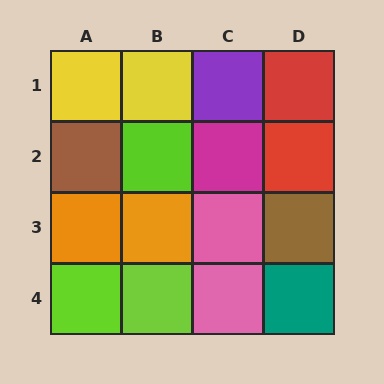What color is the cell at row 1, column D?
Red.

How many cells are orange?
2 cells are orange.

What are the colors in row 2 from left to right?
Brown, lime, magenta, red.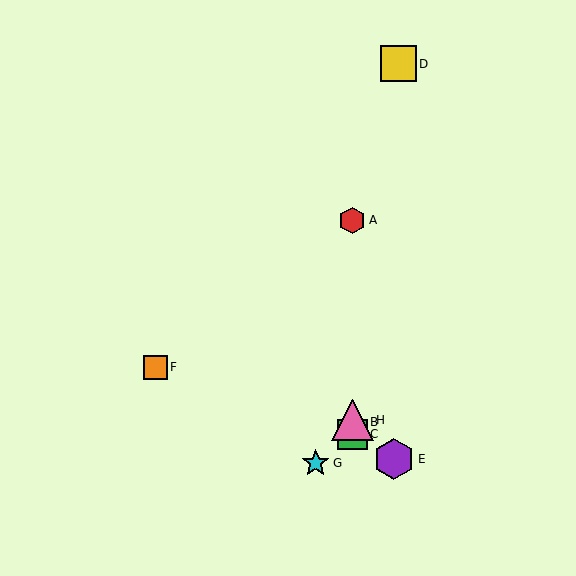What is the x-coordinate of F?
Object F is at x≈155.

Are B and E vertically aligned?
No, B is at x≈352 and E is at x≈394.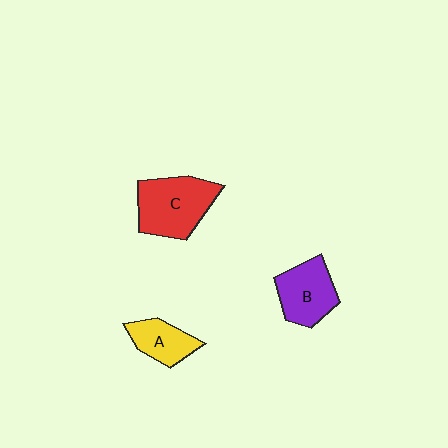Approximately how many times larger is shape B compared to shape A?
Approximately 1.4 times.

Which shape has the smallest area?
Shape A (yellow).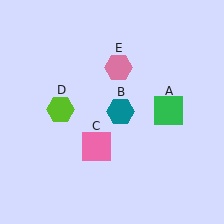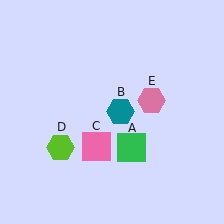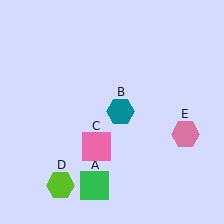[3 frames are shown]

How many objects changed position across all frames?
3 objects changed position: green square (object A), lime hexagon (object D), pink hexagon (object E).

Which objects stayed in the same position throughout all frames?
Teal hexagon (object B) and pink square (object C) remained stationary.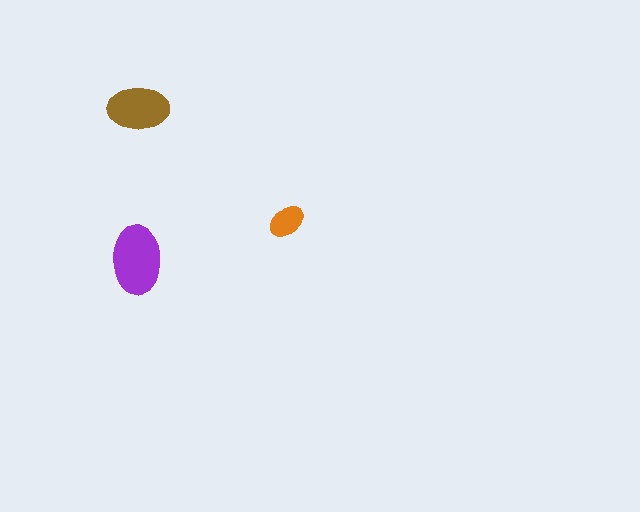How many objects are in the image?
There are 3 objects in the image.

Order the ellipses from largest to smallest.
the purple one, the brown one, the orange one.